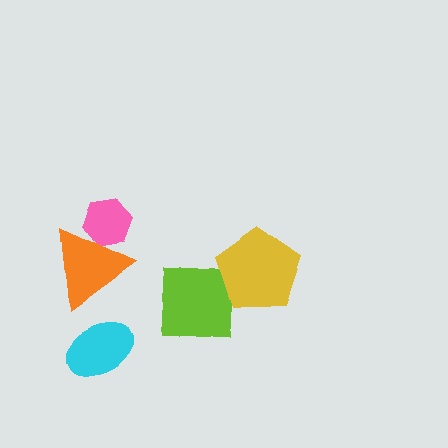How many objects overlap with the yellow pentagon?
1 object overlaps with the yellow pentagon.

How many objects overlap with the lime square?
1 object overlaps with the lime square.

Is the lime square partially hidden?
Yes, it is partially covered by another shape.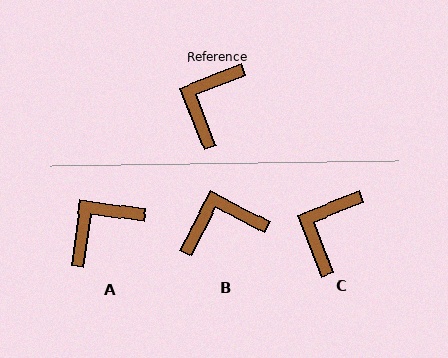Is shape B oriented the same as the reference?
No, it is off by about 49 degrees.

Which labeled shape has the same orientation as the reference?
C.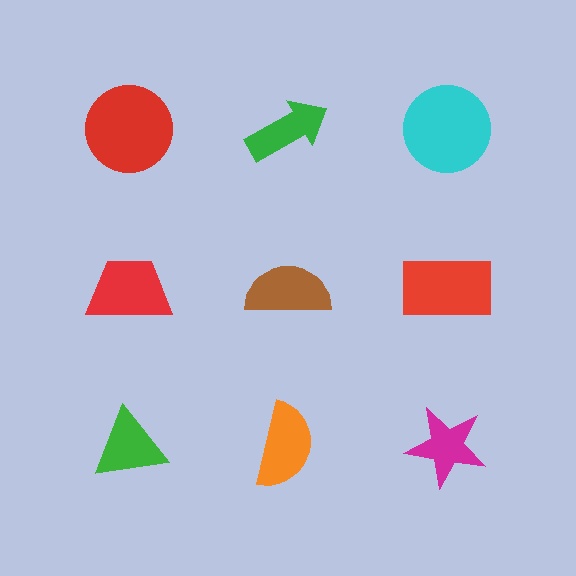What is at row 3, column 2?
An orange semicircle.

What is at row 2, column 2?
A brown semicircle.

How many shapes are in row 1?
3 shapes.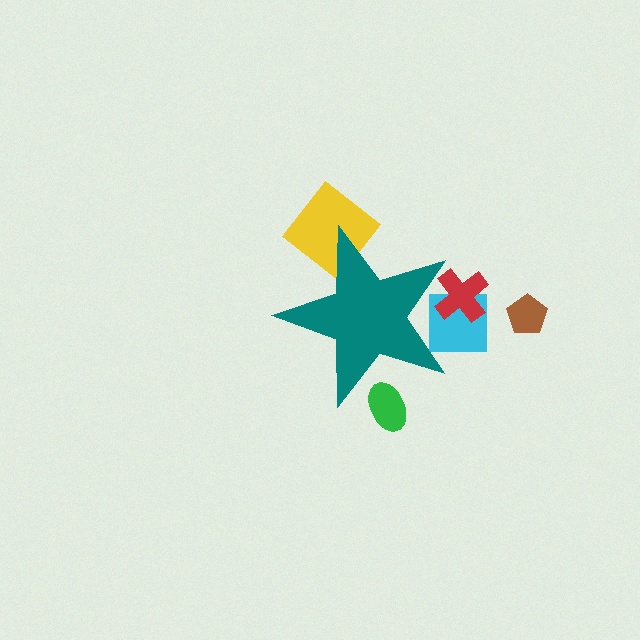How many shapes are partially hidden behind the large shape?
4 shapes are partially hidden.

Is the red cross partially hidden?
Yes, the red cross is partially hidden behind the teal star.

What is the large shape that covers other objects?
A teal star.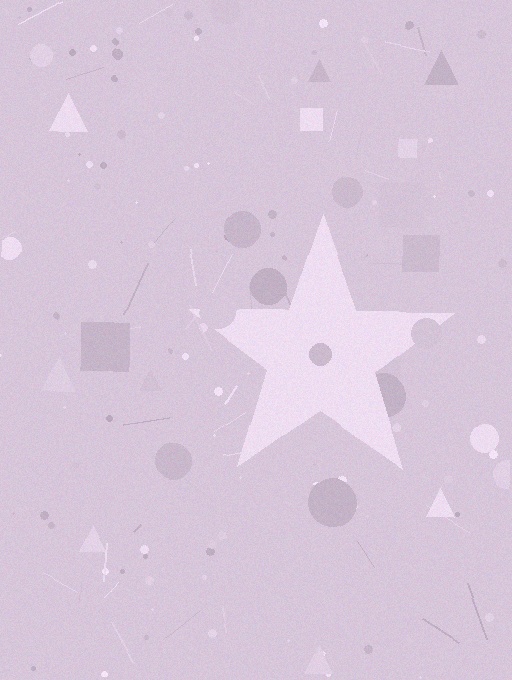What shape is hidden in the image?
A star is hidden in the image.